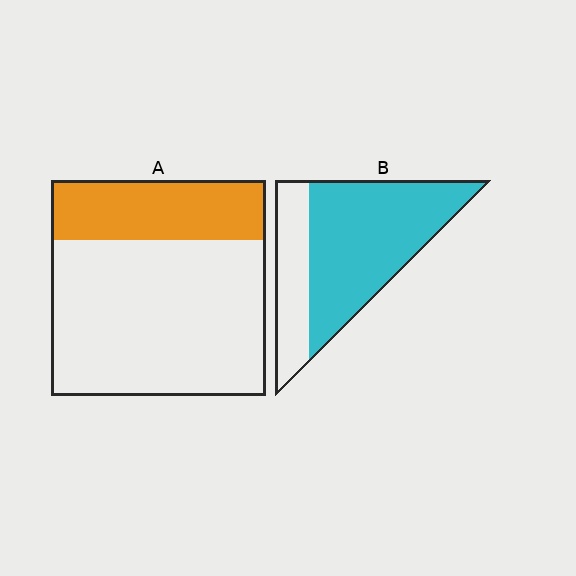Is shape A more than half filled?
No.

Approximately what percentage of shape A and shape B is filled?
A is approximately 30% and B is approximately 70%.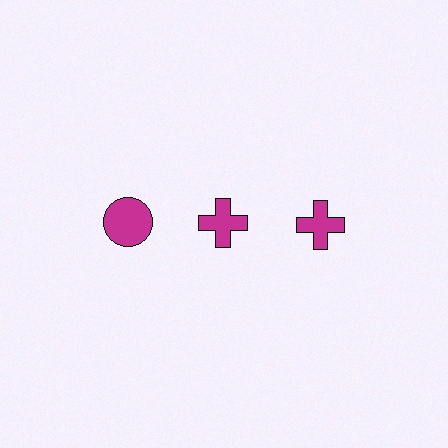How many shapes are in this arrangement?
There are 3 shapes arranged in a grid pattern.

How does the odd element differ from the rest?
It has a different shape: circle instead of cross.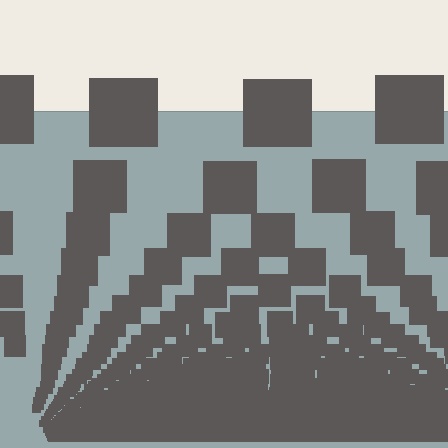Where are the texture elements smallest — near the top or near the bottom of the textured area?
Near the bottom.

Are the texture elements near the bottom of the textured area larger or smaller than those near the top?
Smaller. The gradient is inverted — elements near the bottom are smaller and denser.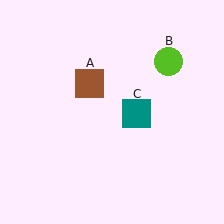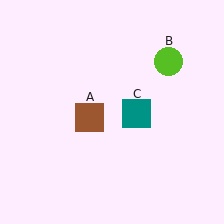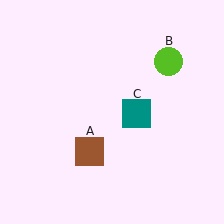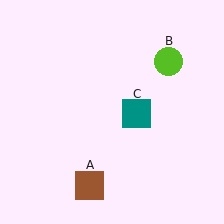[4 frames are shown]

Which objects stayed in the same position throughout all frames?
Lime circle (object B) and teal square (object C) remained stationary.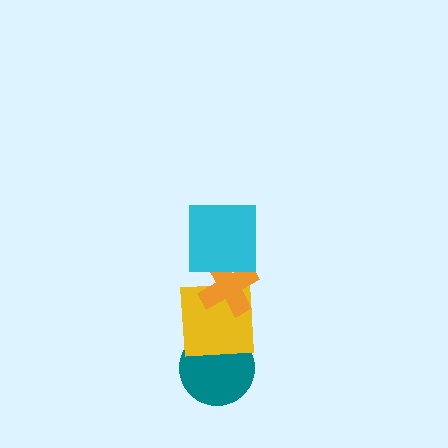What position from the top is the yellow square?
The yellow square is 3rd from the top.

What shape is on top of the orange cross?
The cyan square is on top of the orange cross.